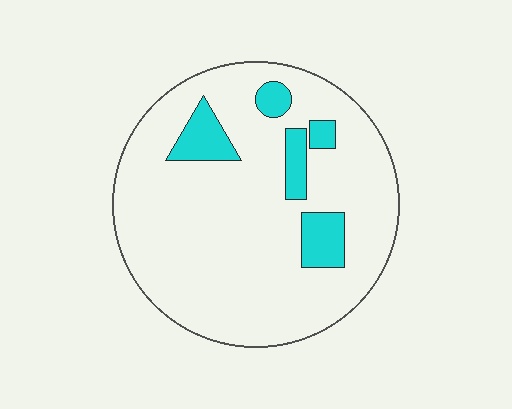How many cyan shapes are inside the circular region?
5.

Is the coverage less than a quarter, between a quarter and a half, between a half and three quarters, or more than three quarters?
Less than a quarter.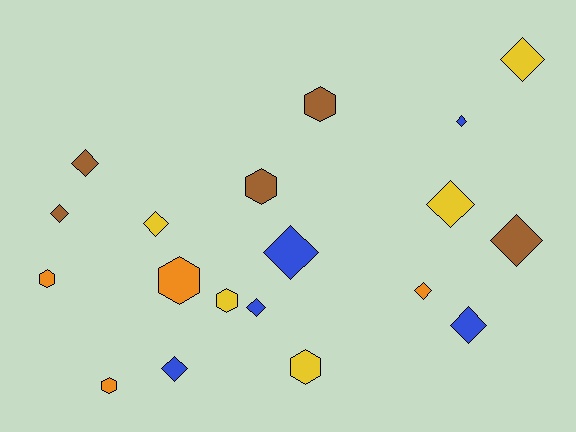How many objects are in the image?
There are 19 objects.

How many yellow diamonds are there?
There are 3 yellow diamonds.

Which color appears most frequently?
Yellow, with 5 objects.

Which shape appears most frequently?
Diamond, with 12 objects.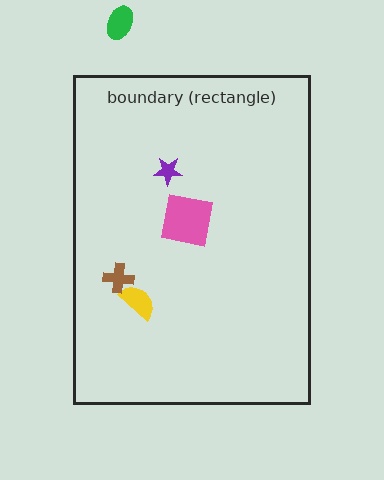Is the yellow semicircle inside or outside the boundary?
Inside.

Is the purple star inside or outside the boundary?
Inside.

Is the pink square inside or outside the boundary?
Inside.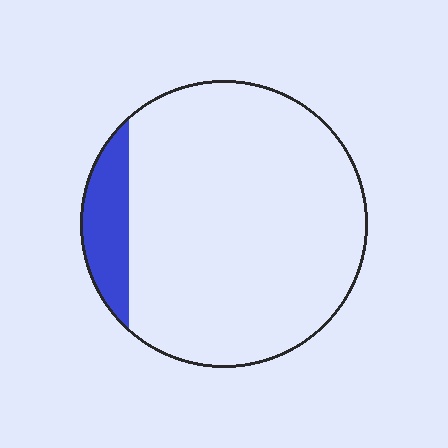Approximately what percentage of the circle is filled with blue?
Approximately 10%.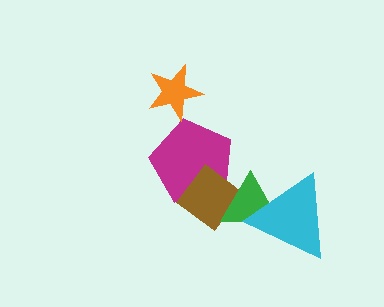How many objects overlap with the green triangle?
2 objects overlap with the green triangle.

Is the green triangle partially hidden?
Yes, it is partially covered by another shape.